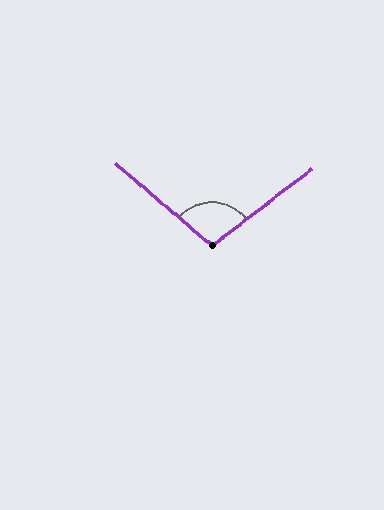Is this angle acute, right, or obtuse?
It is obtuse.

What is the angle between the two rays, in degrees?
Approximately 102 degrees.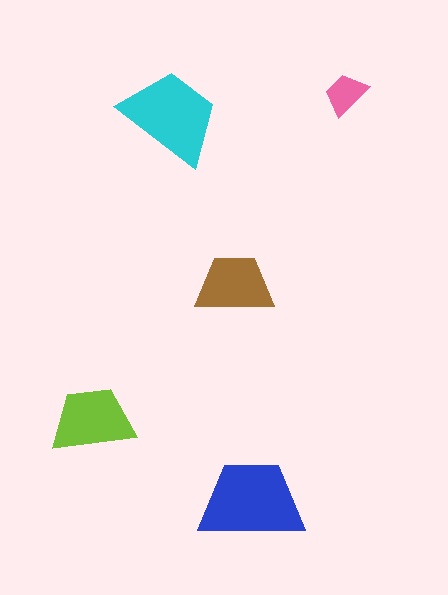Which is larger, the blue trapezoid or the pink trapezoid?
The blue one.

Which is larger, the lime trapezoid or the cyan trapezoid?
The cyan one.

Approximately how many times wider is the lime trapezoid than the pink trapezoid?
About 2 times wider.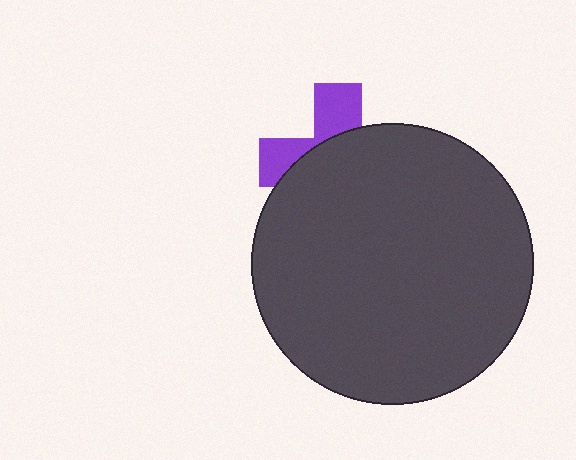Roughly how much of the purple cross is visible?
A small part of it is visible (roughly 33%).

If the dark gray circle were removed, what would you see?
You would see the complete purple cross.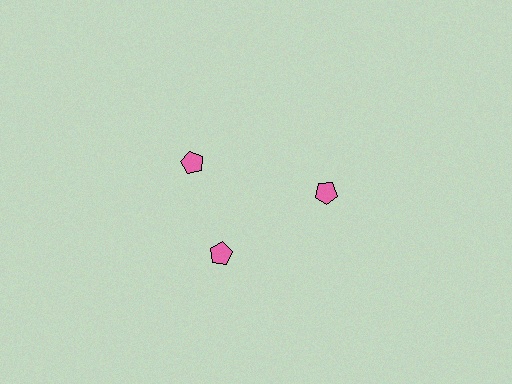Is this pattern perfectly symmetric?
No. The 3 pink pentagons are arranged in a ring, but one element near the 11 o'clock position is rotated out of alignment along the ring, breaking the 3-fold rotational symmetry.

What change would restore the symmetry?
The symmetry would be restored by rotating it back into even spacing with its neighbors so that all 3 pentagons sit at equal angles and equal distance from the center.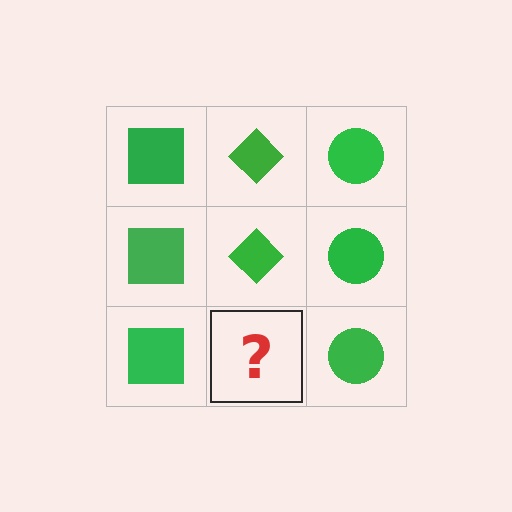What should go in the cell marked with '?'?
The missing cell should contain a green diamond.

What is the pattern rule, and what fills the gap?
The rule is that each column has a consistent shape. The gap should be filled with a green diamond.